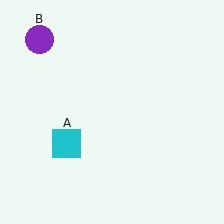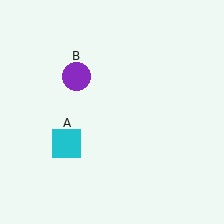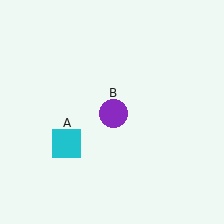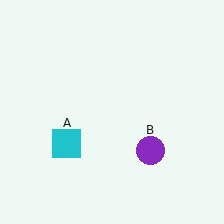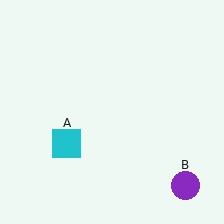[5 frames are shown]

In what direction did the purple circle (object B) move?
The purple circle (object B) moved down and to the right.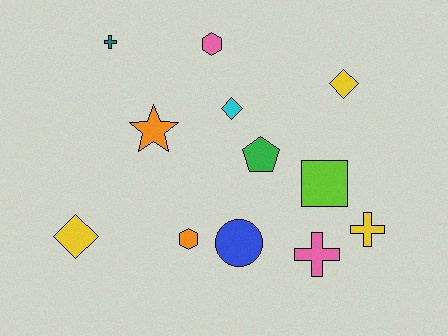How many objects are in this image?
There are 12 objects.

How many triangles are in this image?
There are no triangles.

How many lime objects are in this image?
There is 1 lime object.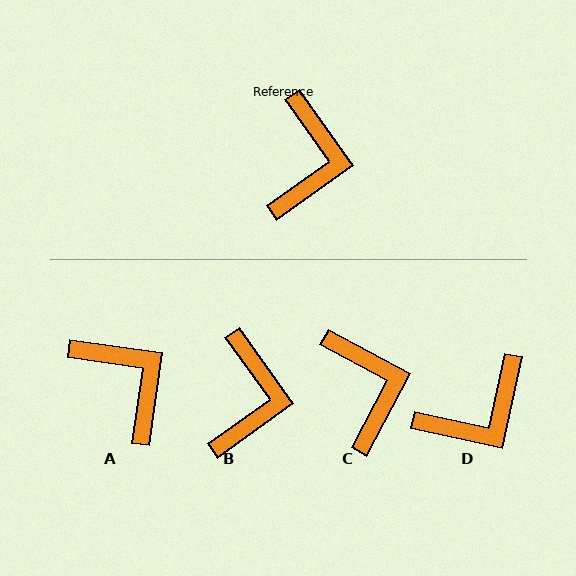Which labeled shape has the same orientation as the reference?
B.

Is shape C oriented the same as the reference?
No, it is off by about 26 degrees.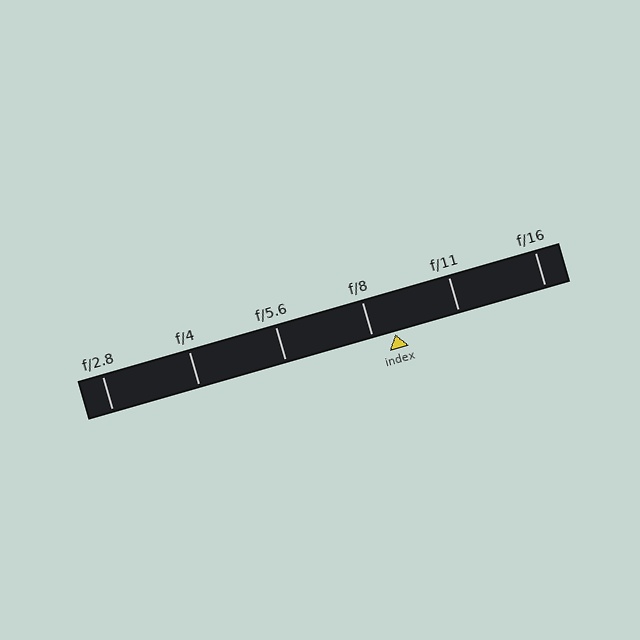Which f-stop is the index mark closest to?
The index mark is closest to f/8.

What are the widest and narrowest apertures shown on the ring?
The widest aperture shown is f/2.8 and the narrowest is f/16.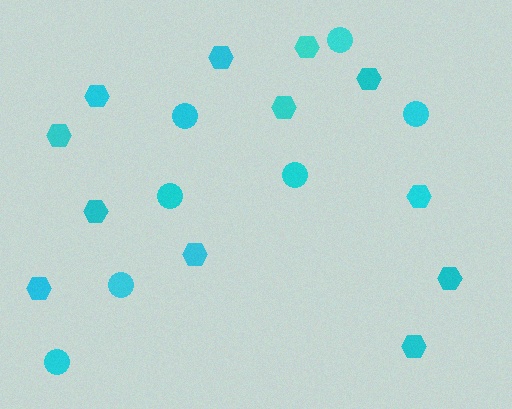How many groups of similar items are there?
There are 2 groups: one group of hexagons (12) and one group of circles (7).